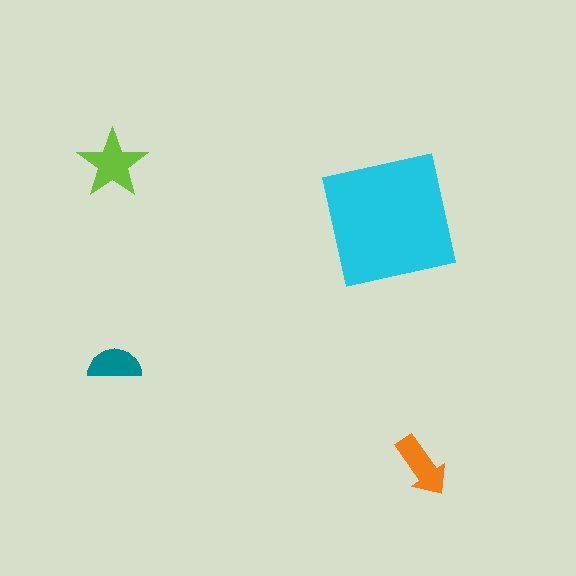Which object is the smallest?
The teal semicircle.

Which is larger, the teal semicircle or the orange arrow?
The orange arrow.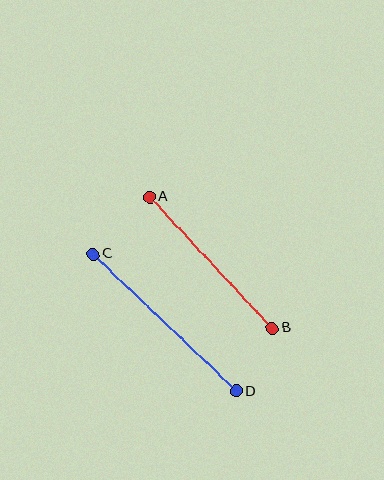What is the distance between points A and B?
The distance is approximately 180 pixels.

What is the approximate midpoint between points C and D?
The midpoint is at approximately (165, 323) pixels.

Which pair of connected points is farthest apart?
Points C and D are farthest apart.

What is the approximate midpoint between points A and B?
The midpoint is at approximately (211, 262) pixels.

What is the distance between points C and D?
The distance is approximately 198 pixels.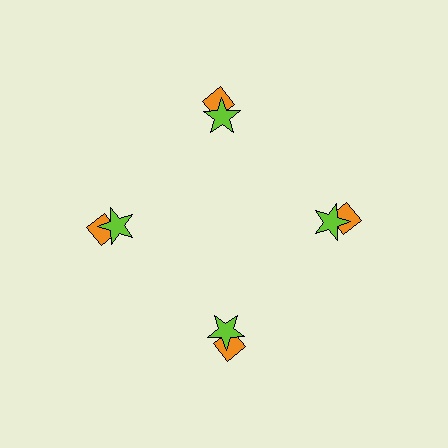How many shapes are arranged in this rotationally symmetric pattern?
There are 8 shapes, arranged in 4 groups of 2.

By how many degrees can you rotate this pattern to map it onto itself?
The pattern maps onto itself every 90 degrees of rotation.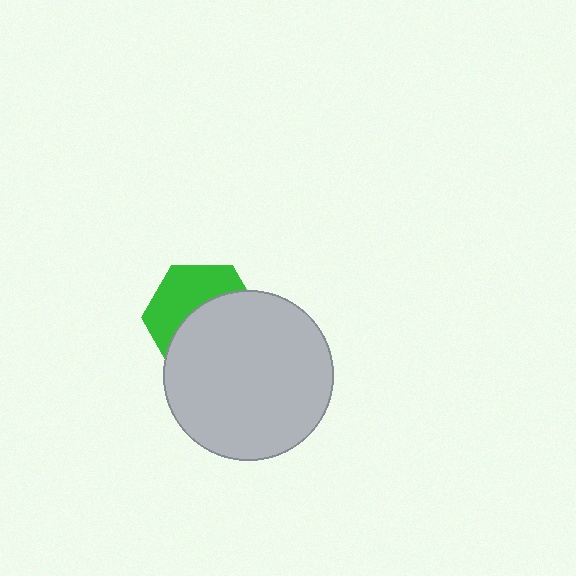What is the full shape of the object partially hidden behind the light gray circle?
The partially hidden object is a green hexagon.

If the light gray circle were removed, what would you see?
You would see the complete green hexagon.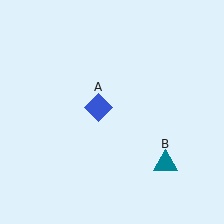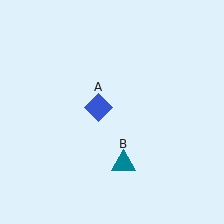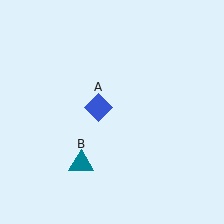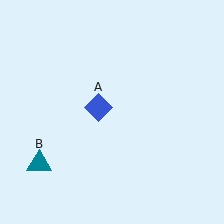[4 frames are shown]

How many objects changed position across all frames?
1 object changed position: teal triangle (object B).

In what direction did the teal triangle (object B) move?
The teal triangle (object B) moved left.